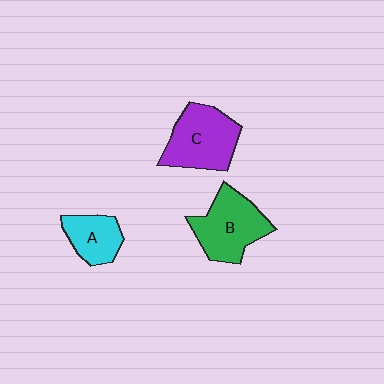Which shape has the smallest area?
Shape A (cyan).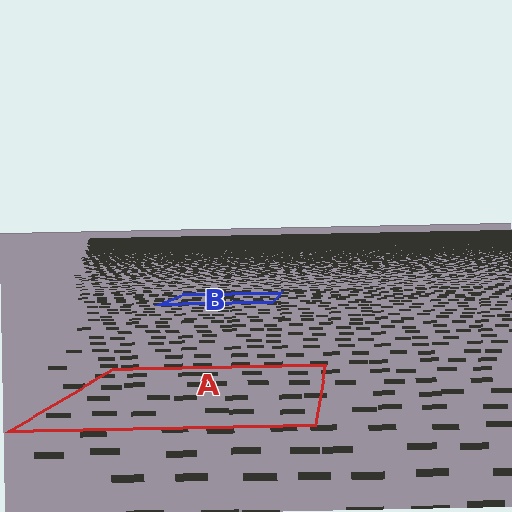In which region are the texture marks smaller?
The texture marks are smaller in region B, because it is farther away.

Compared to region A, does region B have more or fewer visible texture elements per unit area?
Region B has more texture elements per unit area — they are packed more densely because it is farther away.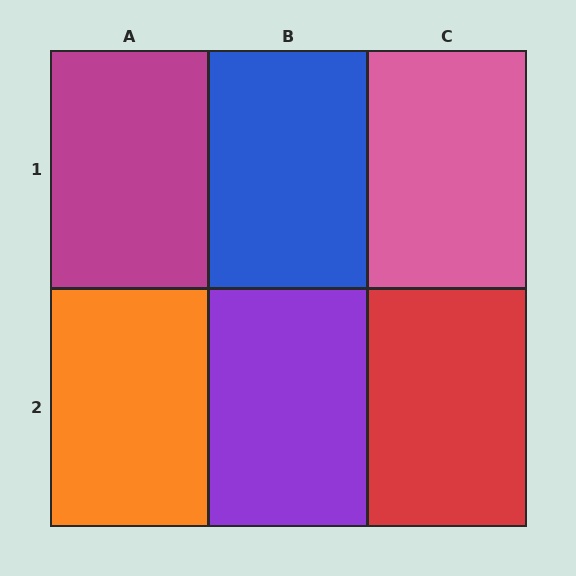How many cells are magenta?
1 cell is magenta.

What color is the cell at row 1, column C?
Pink.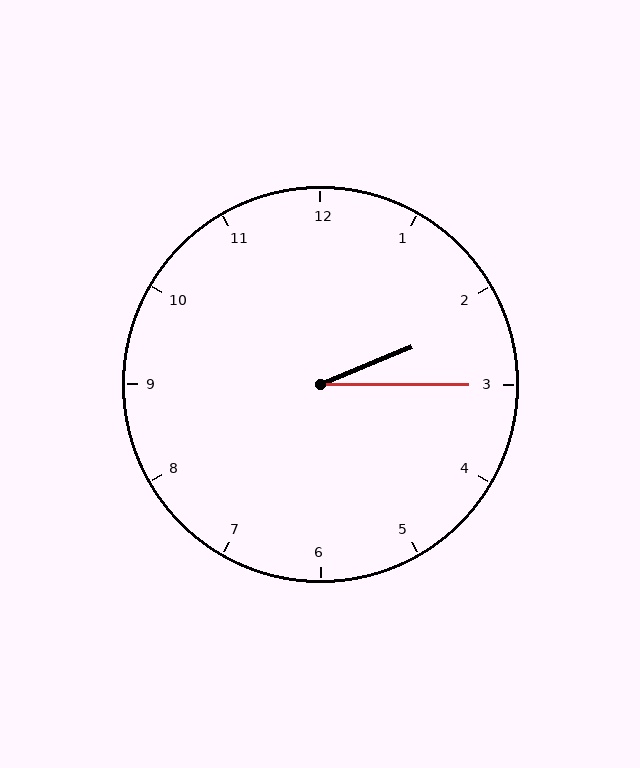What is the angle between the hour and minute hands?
Approximately 22 degrees.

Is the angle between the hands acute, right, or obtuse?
It is acute.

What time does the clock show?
2:15.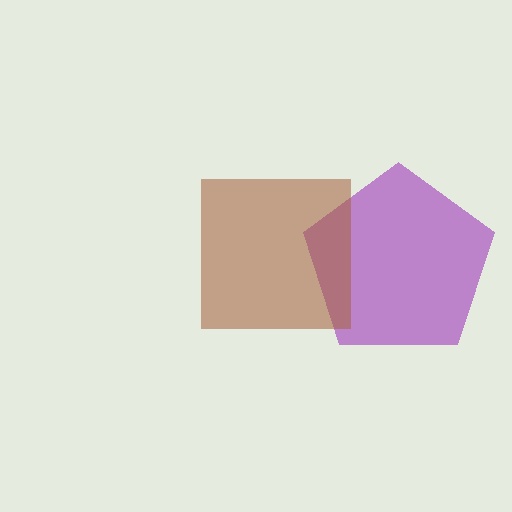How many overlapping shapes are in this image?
There are 2 overlapping shapes in the image.